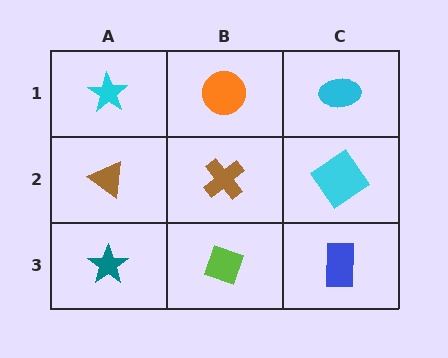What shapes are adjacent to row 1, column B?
A brown cross (row 2, column B), a cyan star (row 1, column A), a cyan ellipse (row 1, column C).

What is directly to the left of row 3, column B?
A teal star.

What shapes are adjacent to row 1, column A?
A brown triangle (row 2, column A), an orange circle (row 1, column B).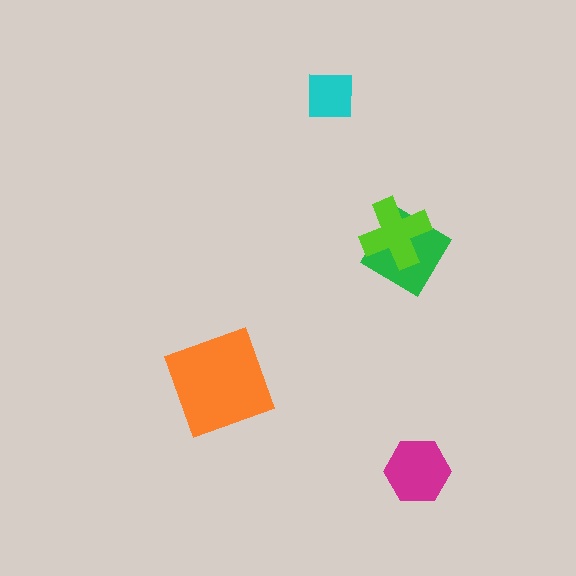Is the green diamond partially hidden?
Yes, it is partially covered by another shape.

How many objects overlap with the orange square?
0 objects overlap with the orange square.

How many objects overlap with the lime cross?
1 object overlaps with the lime cross.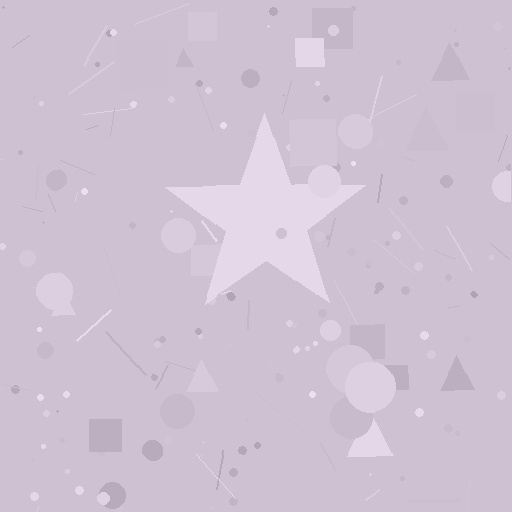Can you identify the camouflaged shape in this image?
The camouflaged shape is a star.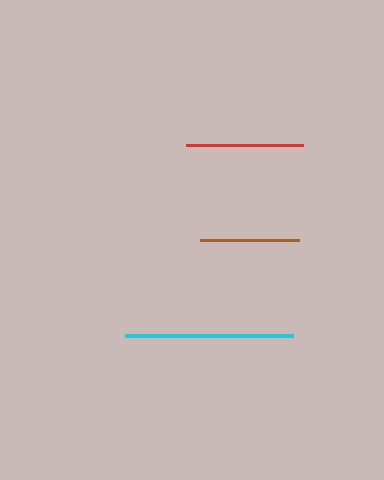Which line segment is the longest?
The cyan line is the longest at approximately 168 pixels.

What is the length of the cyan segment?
The cyan segment is approximately 168 pixels long.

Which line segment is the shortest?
The brown line is the shortest at approximately 99 pixels.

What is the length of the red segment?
The red segment is approximately 117 pixels long.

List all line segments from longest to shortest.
From longest to shortest: cyan, red, brown.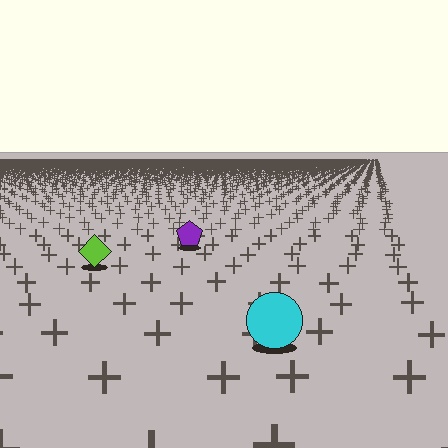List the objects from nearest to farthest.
From nearest to farthest: the cyan circle, the lime diamond, the purple pentagon.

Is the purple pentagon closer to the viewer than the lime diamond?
No. The lime diamond is closer — you can tell from the texture gradient: the ground texture is coarser near it.